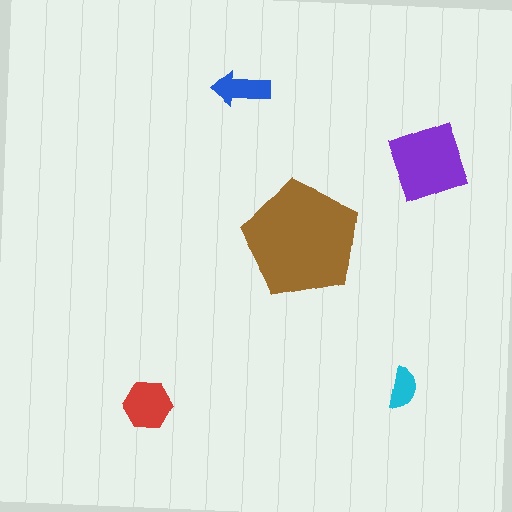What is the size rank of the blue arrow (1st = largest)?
4th.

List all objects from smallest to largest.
The cyan semicircle, the blue arrow, the red hexagon, the purple diamond, the brown pentagon.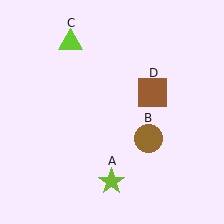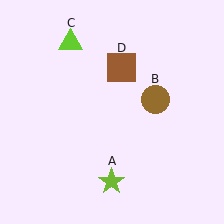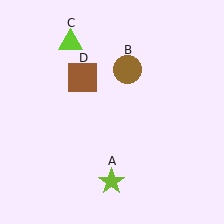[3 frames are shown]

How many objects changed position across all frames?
2 objects changed position: brown circle (object B), brown square (object D).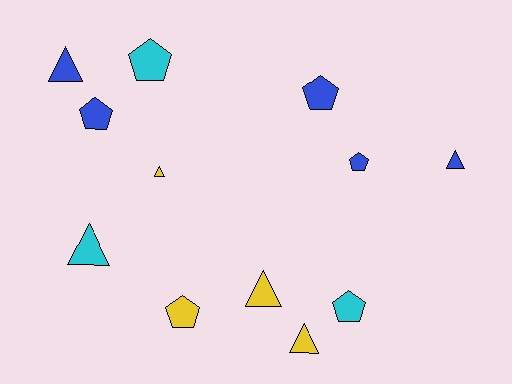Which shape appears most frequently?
Pentagon, with 6 objects.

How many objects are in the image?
There are 12 objects.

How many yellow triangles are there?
There are 3 yellow triangles.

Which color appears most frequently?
Blue, with 5 objects.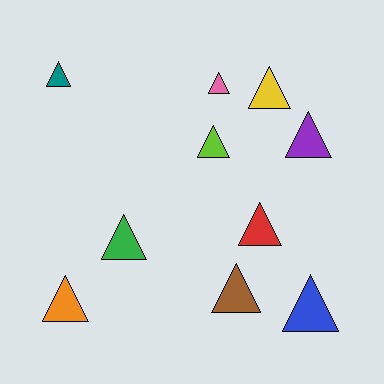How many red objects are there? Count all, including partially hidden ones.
There is 1 red object.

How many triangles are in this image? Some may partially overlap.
There are 10 triangles.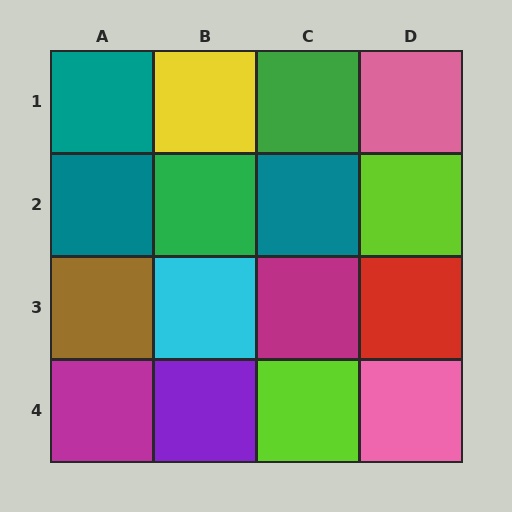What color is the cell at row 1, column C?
Green.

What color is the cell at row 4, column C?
Lime.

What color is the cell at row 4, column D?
Pink.